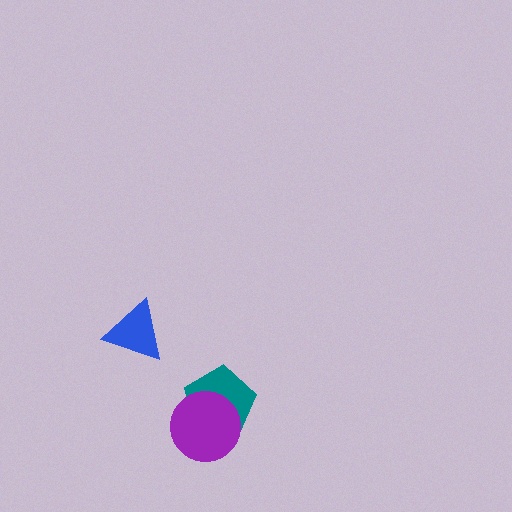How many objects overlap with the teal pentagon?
1 object overlaps with the teal pentagon.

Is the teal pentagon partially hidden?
Yes, it is partially covered by another shape.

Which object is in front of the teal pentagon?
The purple circle is in front of the teal pentagon.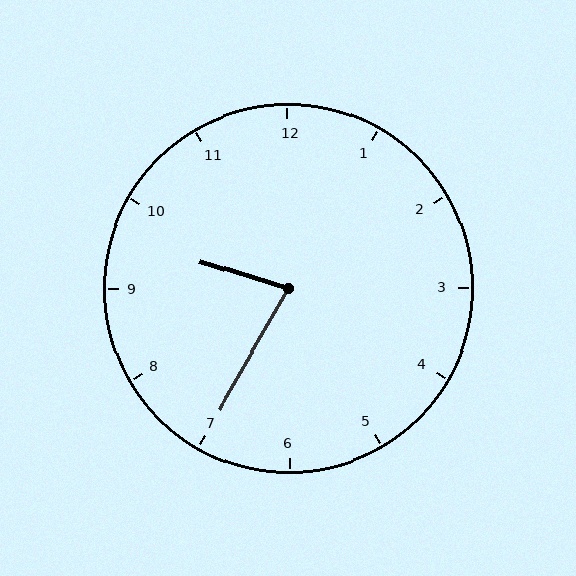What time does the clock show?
9:35.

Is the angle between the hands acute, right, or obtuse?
It is acute.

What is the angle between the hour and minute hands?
Approximately 78 degrees.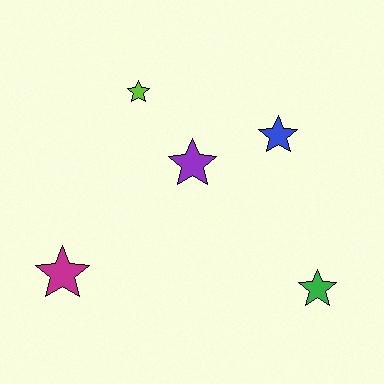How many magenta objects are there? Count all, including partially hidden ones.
There is 1 magenta object.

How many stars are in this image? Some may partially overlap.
There are 5 stars.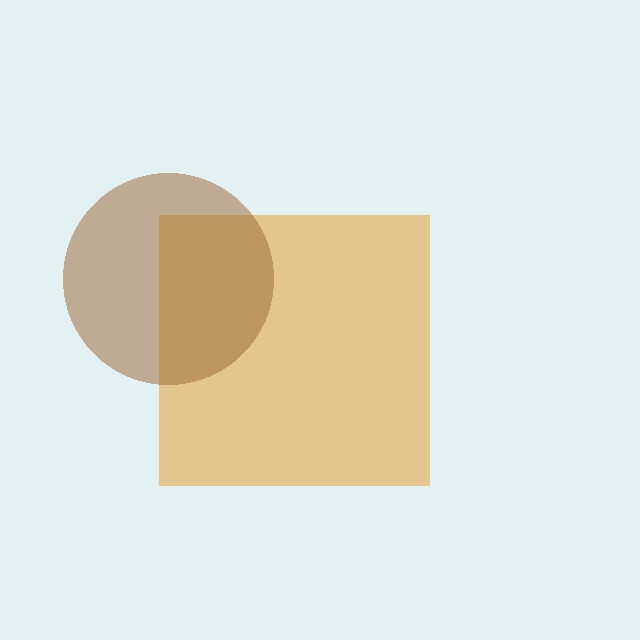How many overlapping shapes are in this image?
There are 2 overlapping shapes in the image.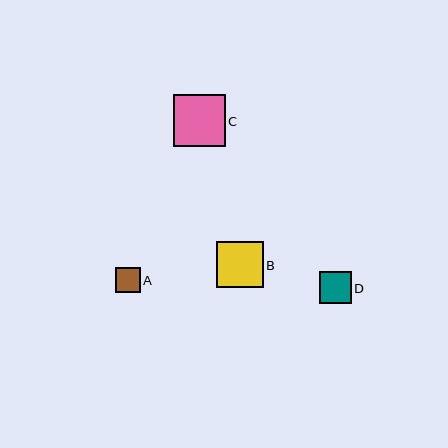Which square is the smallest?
Square A is the smallest with a size of approximately 25 pixels.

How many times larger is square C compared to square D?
Square C is approximately 1.6 times the size of square D.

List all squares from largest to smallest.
From largest to smallest: C, B, D, A.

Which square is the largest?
Square C is the largest with a size of approximately 51 pixels.